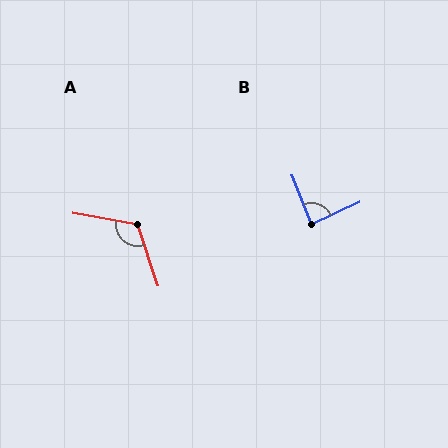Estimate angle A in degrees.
Approximately 118 degrees.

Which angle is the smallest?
B, at approximately 86 degrees.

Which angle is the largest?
A, at approximately 118 degrees.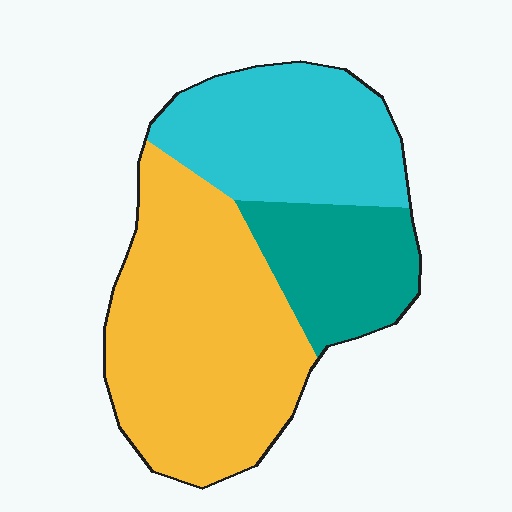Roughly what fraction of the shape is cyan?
Cyan covers roughly 30% of the shape.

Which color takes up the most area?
Yellow, at roughly 50%.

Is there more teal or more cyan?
Cyan.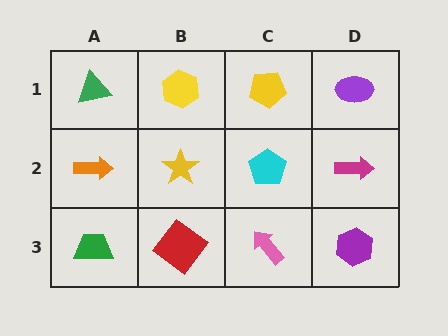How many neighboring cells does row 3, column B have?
3.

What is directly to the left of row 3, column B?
A green trapezoid.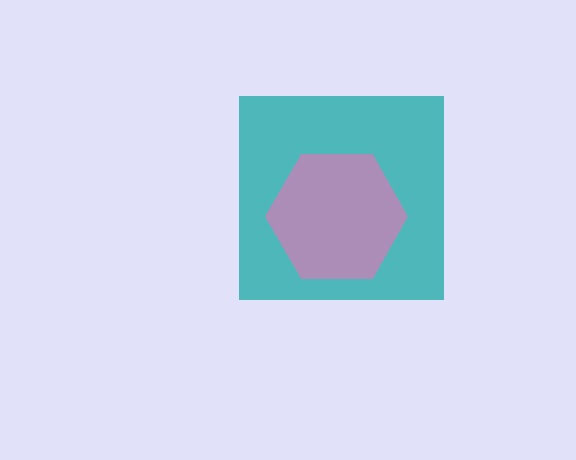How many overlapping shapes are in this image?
There are 2 overlapping shapes in the image.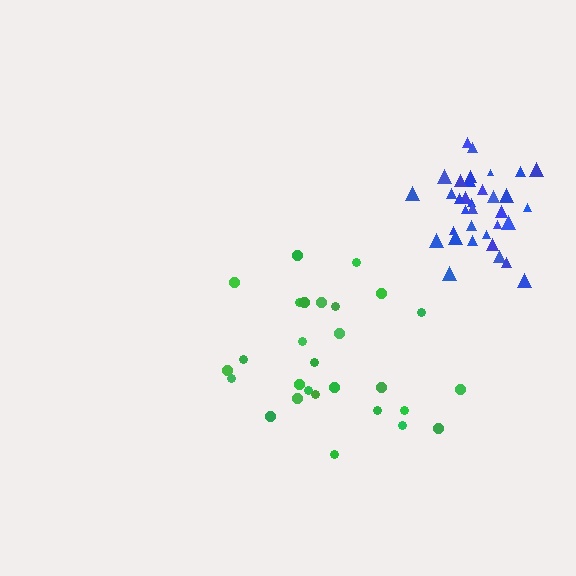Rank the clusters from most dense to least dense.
blue, green.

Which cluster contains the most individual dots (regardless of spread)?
Blue (34).